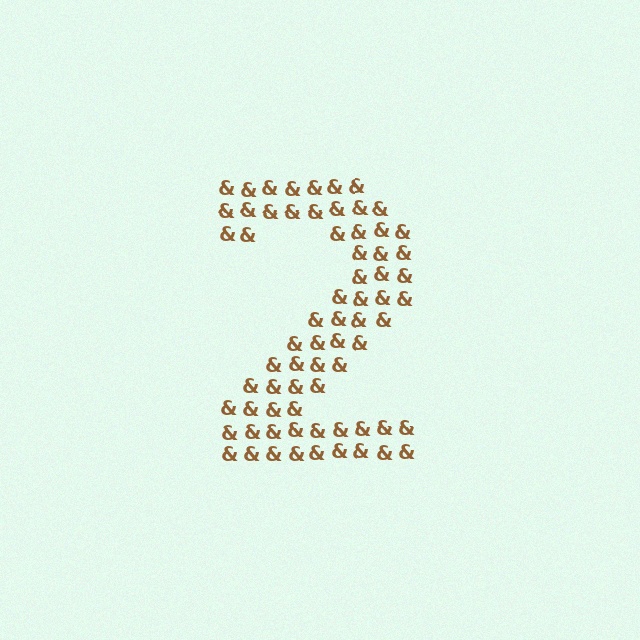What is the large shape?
The large shape is the digit 2.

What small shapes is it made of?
It is made of small ampersands.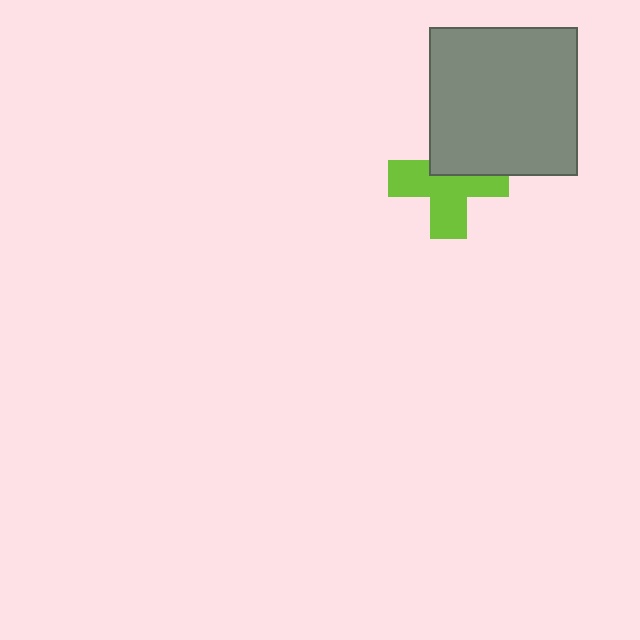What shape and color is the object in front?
The object in front is a gray square.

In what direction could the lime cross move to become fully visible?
The lime cross could move down. That would shift it out from behind the gray square entirely.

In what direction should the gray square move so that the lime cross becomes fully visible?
The gray square should move up. That is the shortest direction to clear the overlap and leave the lime cross fully visible.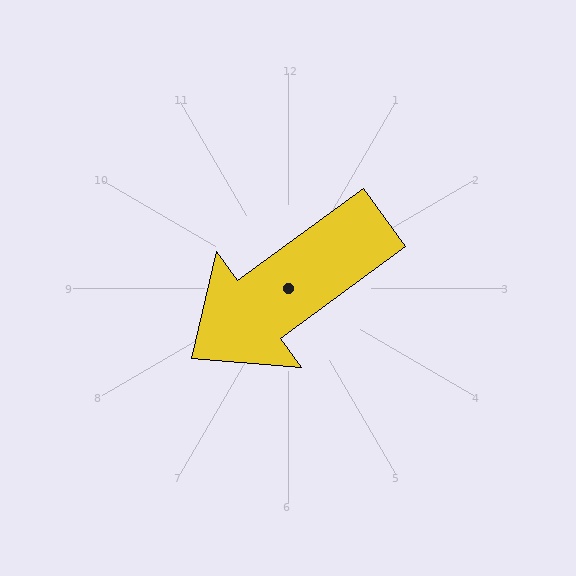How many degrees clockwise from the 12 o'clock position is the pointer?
Approximately 234 degrees.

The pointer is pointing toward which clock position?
Roughly 8 o'clock.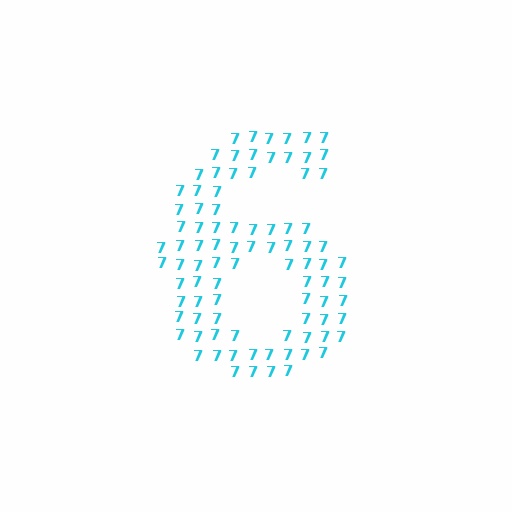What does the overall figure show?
The overall figure shows the digit 6.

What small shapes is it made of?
It is made of small digit 7's.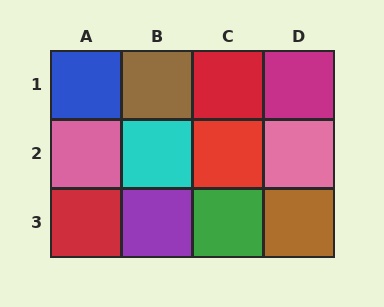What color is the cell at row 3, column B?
Purple.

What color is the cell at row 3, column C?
Green.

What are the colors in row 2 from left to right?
Pink, cyan, red, pink.